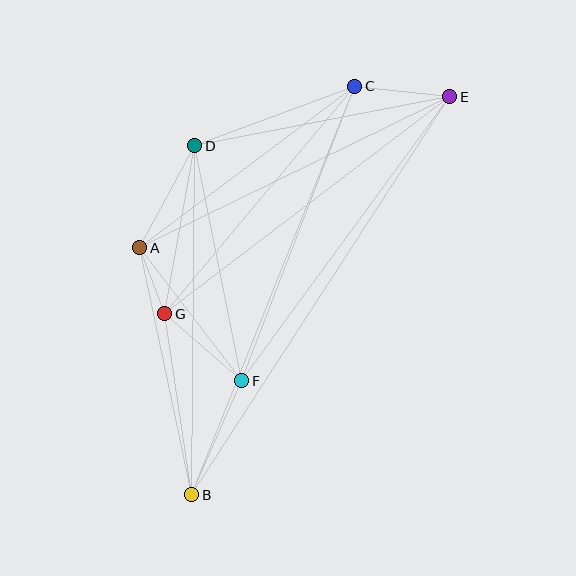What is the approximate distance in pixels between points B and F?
The distance between B and F is approximately 125 pixels.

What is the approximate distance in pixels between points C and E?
The distance between C and E is approximately 95 pixels.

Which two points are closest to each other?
Points A and G are closest to each other.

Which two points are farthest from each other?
Points B and E are farthest from each other.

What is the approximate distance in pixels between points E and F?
The distance between E and F is approximately 352 pixels.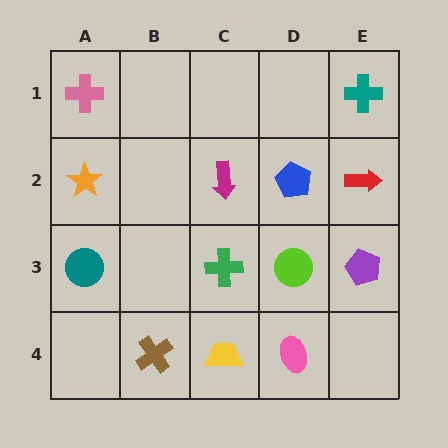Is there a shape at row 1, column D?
No, that cell is empty.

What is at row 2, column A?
An orange star.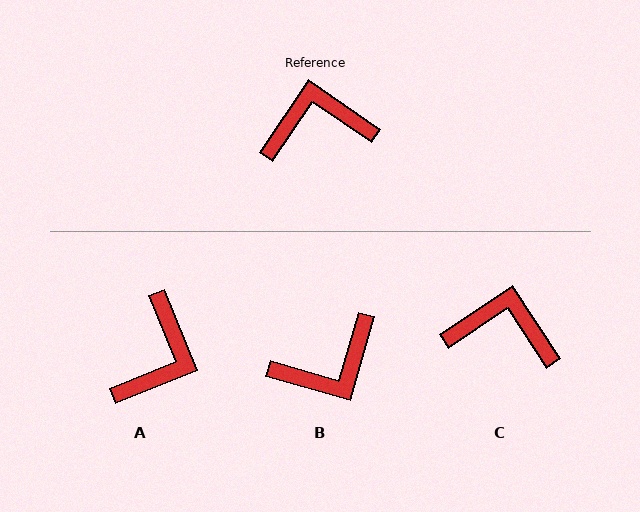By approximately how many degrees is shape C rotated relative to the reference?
Approximately 22 degrees clockwise.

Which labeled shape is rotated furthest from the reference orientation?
B, about 162 degrees away.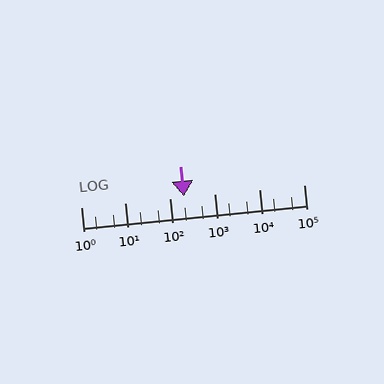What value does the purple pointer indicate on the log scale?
The pointer indicates approximately 200.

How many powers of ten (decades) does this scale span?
The scale spans 5 decades, from 1 to 100000.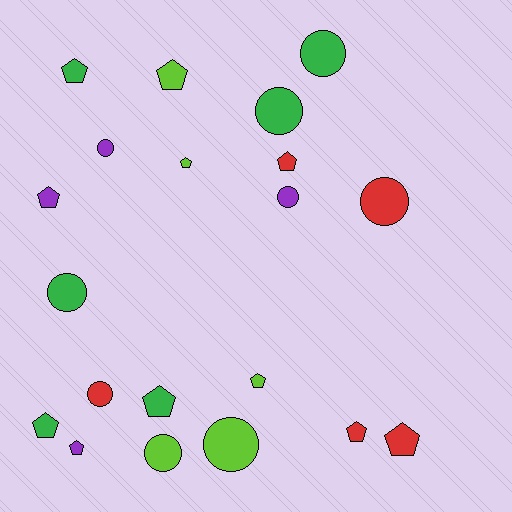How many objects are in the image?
There are 20 objects.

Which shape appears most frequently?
Pentagon, with 11 objects.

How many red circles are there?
There are 2 red circles.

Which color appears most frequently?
Green, with 6 objects.